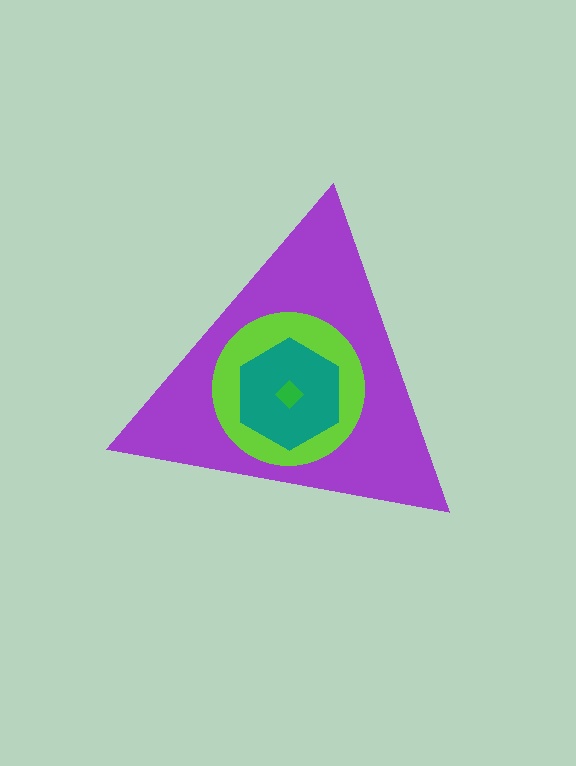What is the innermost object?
The green diamond.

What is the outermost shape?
The purple triangle.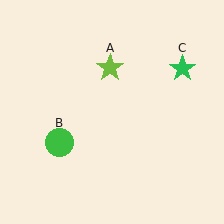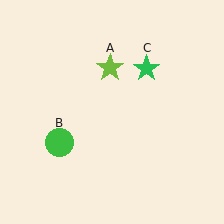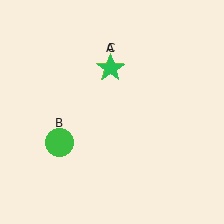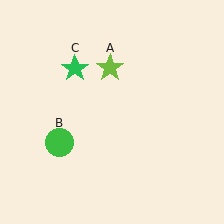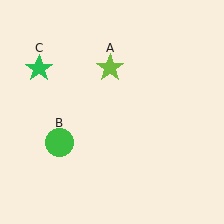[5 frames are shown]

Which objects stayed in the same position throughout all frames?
Lime star (object A) and green circle (object B) remained stationary.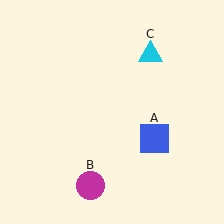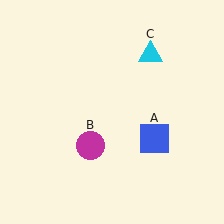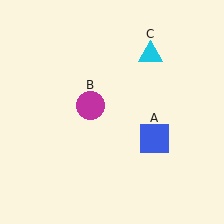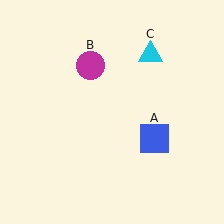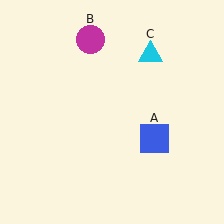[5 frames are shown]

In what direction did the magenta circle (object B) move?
The magenta circle (object B) moved up.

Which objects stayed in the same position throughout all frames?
Blue square (object A) and cyan triangle (object C) remained stationary.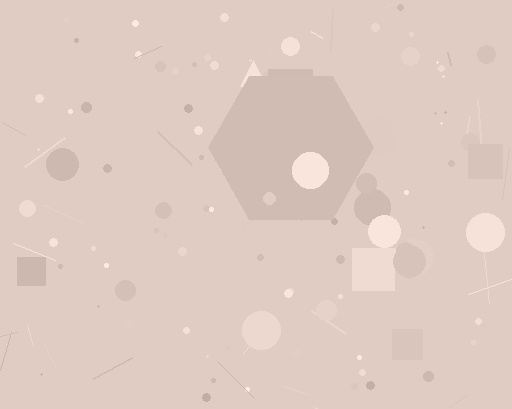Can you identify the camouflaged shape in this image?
The camouflaged shape is a hexagon.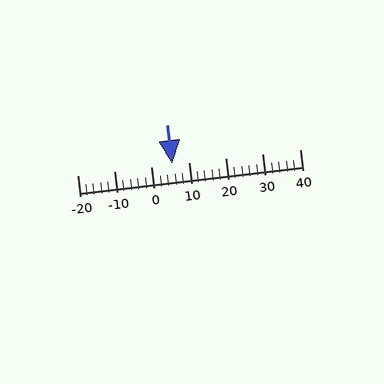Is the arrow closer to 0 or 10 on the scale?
The arrow is closer to 10.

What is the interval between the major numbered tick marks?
The major tick marks are spaced 10 units apart.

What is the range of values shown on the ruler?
The ruler shows values from -20 to 40.